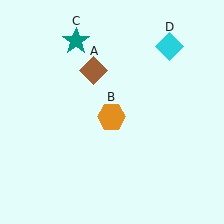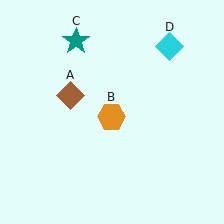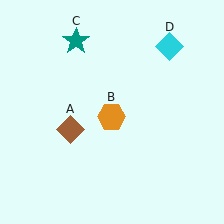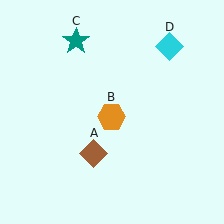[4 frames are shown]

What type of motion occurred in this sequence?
The brown diamond (object A) rotated counterclockwise around the center of the scene.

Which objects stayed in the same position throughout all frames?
Orange hexagon (object B) and teal star (object C) and cyan diamond (object D) remained stationary.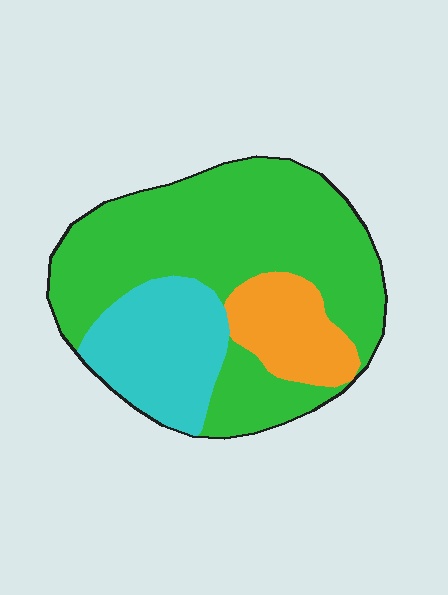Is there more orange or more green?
Green.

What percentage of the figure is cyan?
Cyan takes up about one quarter (1/4) of the figure.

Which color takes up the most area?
Green, at roughly 65%.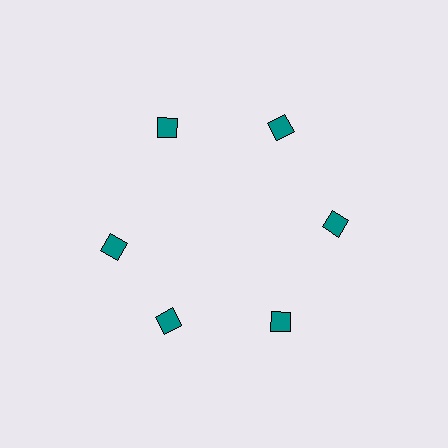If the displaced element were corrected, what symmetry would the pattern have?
It would have 6-fold rotational symmetry — the pattern would map onto itself every 60 degrees.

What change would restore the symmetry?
The symmetry would be restored by rotating it back into even spacing with its neighbors so that all 6 diamonds sit at equal angles and equal distance from the center.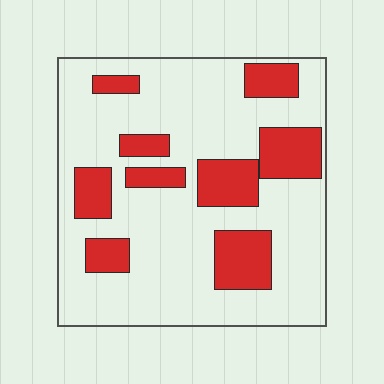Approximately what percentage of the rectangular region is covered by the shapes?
Approximately 25%.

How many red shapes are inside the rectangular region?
9.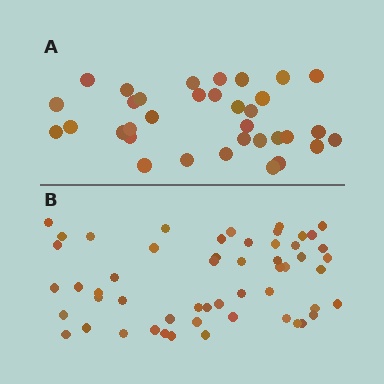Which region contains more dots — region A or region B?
Region B (the bottom region) has more dots.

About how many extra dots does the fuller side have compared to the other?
Region B has approximately 20 more dots than region A.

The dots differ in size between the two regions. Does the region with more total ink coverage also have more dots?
No. Region A has more total ink coverage because its dots are larger, but region B actually contains more individual dots. Total area can be misleading — the number of items is what matters here.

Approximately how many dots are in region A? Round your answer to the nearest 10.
About 30 dots. (The exact count is 34, which rounds to 30.)